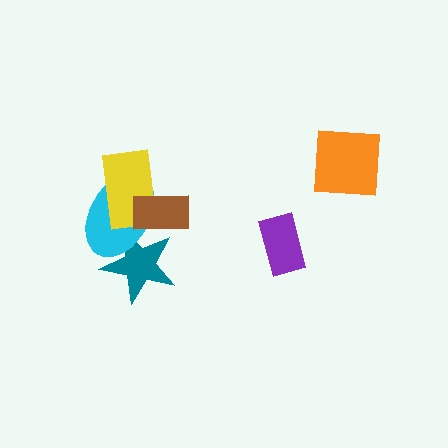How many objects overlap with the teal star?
2 objects overlap with the teal star.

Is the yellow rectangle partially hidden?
Yes, it is partially covered by another shape.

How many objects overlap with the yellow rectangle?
2 objects overlap with the yellow rectangle.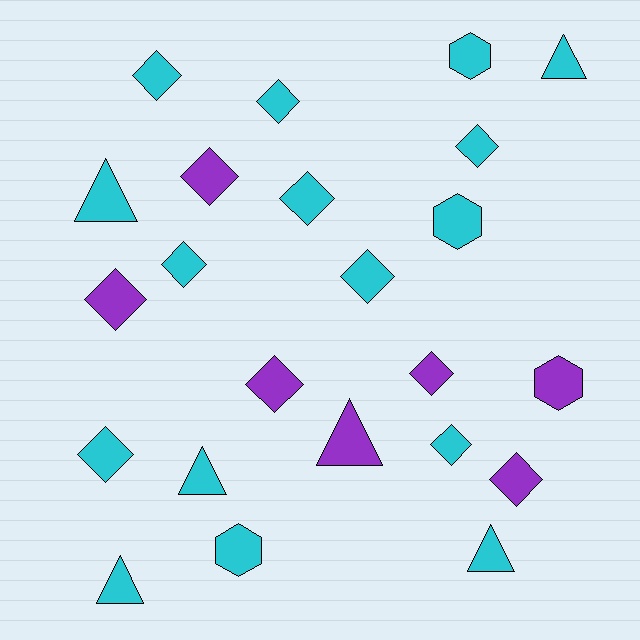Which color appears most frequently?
Cyan, with 16 objects.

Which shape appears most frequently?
Diamond, with 13 objects.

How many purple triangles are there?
There is 1 purple triangle.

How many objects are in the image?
There are 23 objects.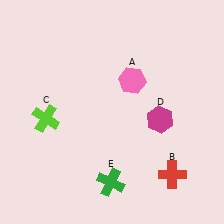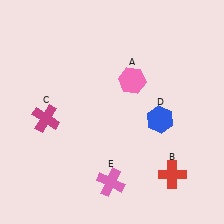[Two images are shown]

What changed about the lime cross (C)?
In Image 1, C is lime. In Image 2, it changed to magenta.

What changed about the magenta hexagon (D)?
In Image 1, D is magenta. In Image 2, it changed to blue.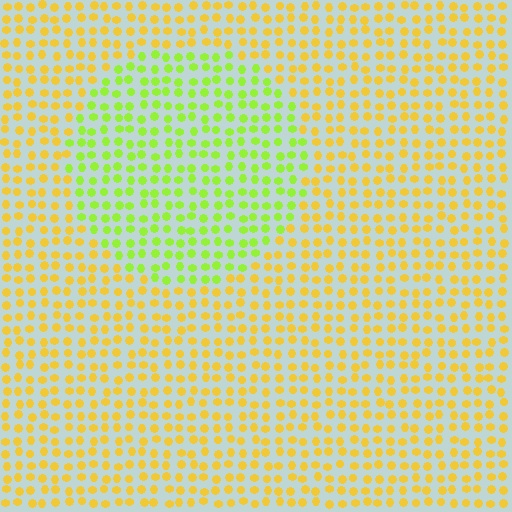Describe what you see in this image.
The image is filled with small yellow elements in a uniform arrangement. A circle-shaped region is visible where the elements are tinted to a slightly different hue, forming a subtle color boundary.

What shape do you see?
I see a circle.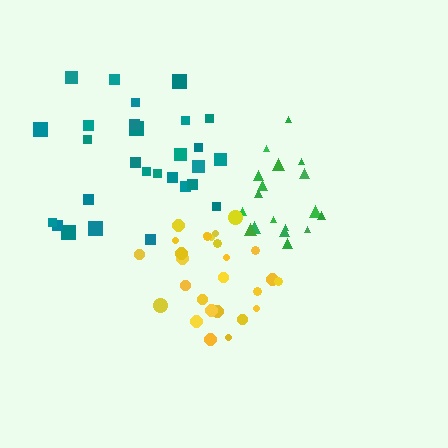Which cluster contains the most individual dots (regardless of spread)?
Teal (28).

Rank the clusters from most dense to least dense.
green, yellow, teal.